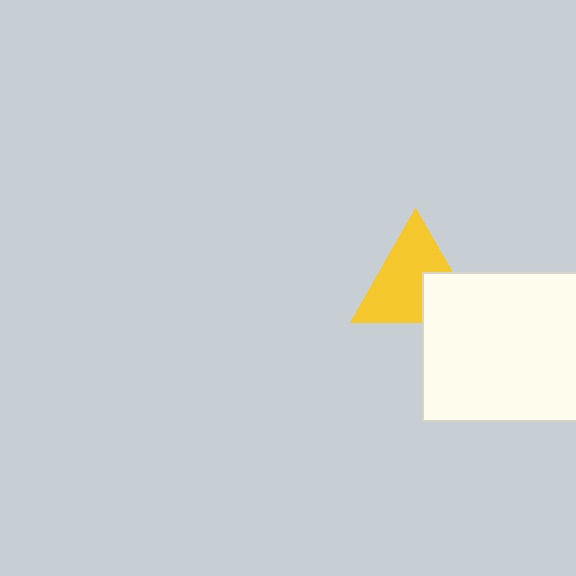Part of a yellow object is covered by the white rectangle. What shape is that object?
It is a triangle.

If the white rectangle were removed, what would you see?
You would see the complete yellow triangle.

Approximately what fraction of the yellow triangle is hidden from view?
Roughly 31% of the yellow triangle is hidden behind the white rectangle.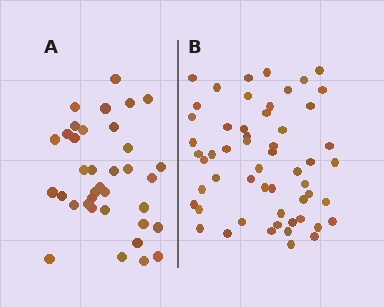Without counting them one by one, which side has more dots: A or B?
Region B (the right region) has more dots.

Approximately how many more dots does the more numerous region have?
Region B has approximately 20 more dots than region A.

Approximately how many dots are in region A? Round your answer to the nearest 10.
About 40 dots. (The exact count is 36, which rounds to 40.)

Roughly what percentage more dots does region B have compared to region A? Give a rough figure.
About 55% more.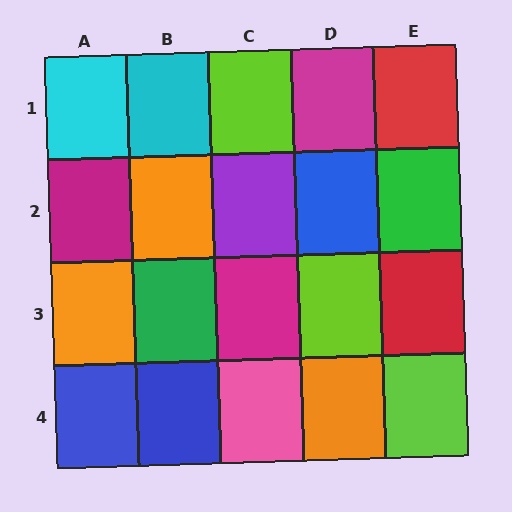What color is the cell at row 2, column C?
Purple.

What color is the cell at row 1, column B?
Cyan.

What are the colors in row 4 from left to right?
Blue, blue, pink, orange, lime.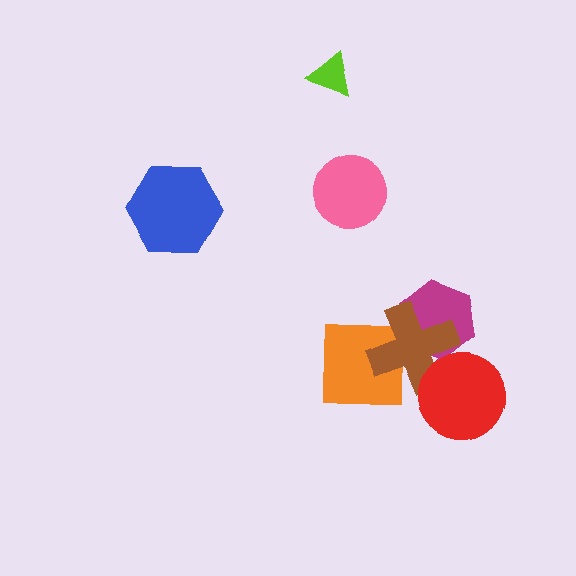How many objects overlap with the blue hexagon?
0 objects overlap with the blue hexagon.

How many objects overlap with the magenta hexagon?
1 object overlaps with the magenta hexagon.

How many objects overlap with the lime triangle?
0 objects overlap with the lime triangle.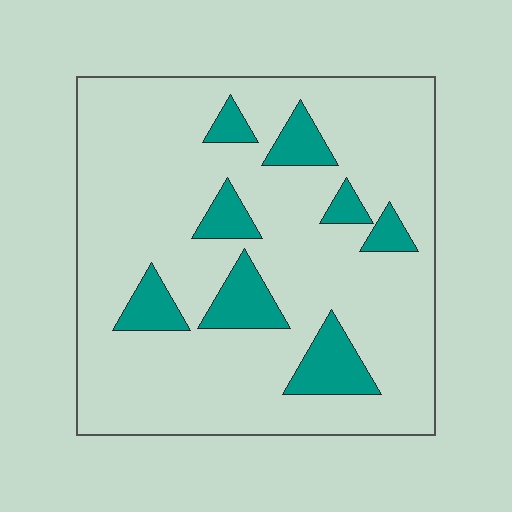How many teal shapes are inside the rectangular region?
8.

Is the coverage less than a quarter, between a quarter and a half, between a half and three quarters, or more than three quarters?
Less than a quarter.